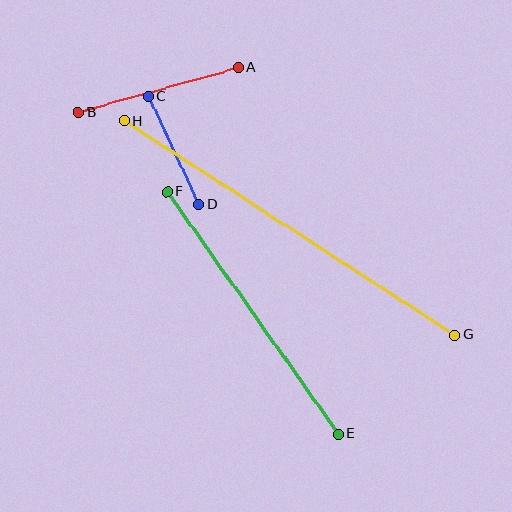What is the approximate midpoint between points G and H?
The midpoint is at approximately (290, 228) pixels.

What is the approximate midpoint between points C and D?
The midpoint is at approximately (174, 150) pixels.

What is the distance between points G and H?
The distance is approximately 395 pixels.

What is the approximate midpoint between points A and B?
The midpoint is at approximately (158, 90) pixels.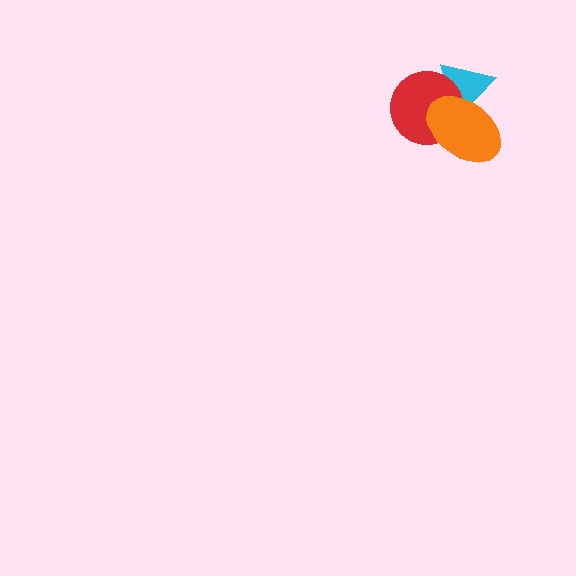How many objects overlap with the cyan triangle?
2 objects overlap with the cyan triangle.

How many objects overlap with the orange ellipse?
2 objects overlap with the orange ellipse.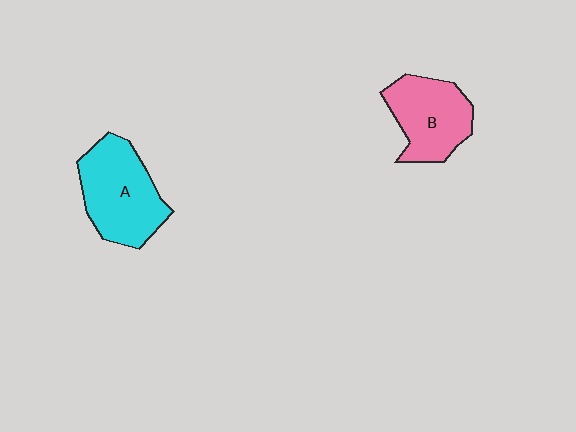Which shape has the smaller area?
Shape B (pink).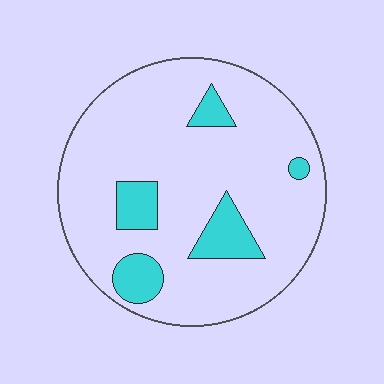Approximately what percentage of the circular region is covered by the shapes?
Approximately 15%.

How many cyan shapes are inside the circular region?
5.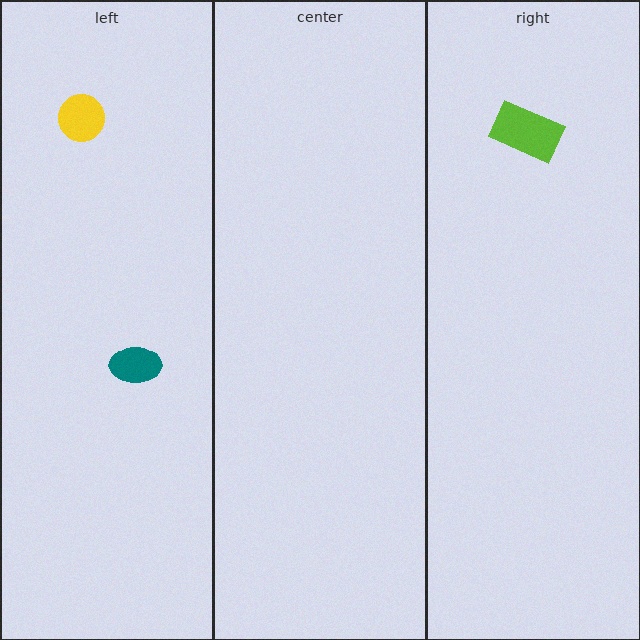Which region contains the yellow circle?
The left region.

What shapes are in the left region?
The yellow circle, the teal ellipse.